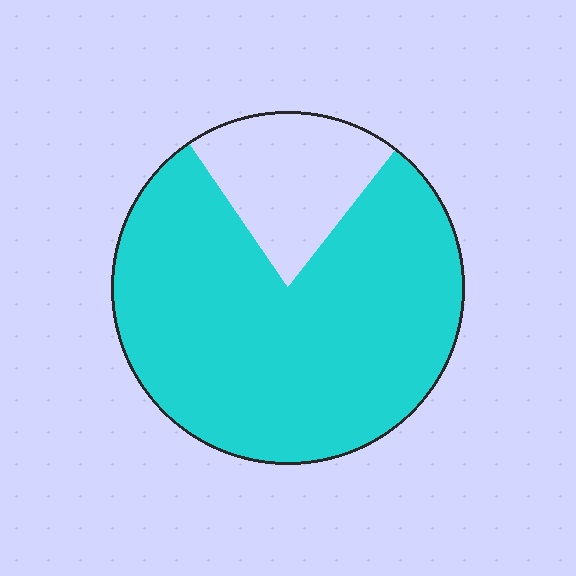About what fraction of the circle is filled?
About four fifths (4/5).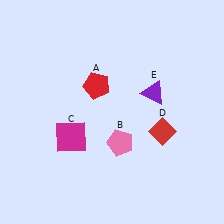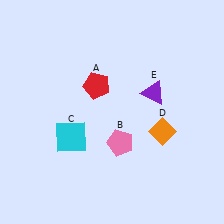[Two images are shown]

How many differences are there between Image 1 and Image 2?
There are 2 differences between the two images.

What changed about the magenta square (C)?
In Image 1, C is magenta. In Image 2, it changed to cyan.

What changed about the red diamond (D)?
In Image 1, D is red. In Image 2, it changed to orange.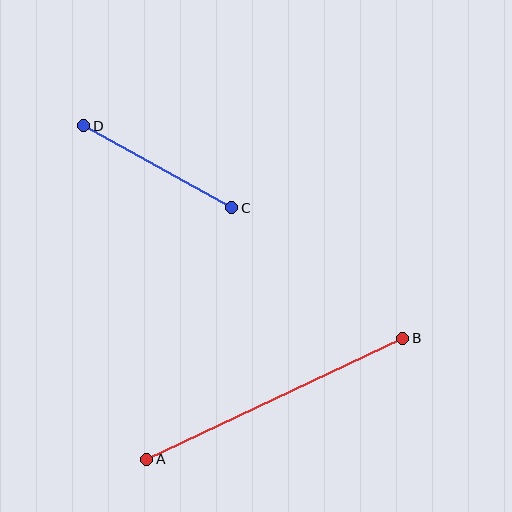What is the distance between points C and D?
The distance is approximately 169 pixels.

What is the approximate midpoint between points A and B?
The midpoint is at approximately (275, 399) pixels.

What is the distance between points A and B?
The distance is approximately 283 pixels.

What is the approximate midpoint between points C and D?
The midpoint is at approximately (158, 167) pixels.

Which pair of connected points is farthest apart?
Points A and B are farthest apart.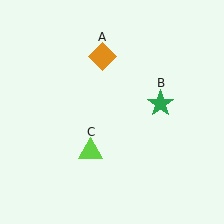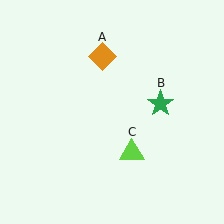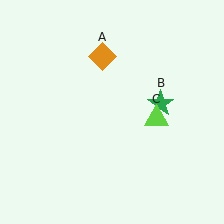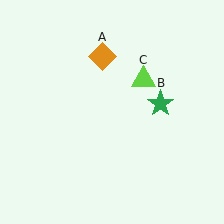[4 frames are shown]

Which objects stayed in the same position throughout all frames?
Orange diamond (object A) and green star (object B) remained stationary.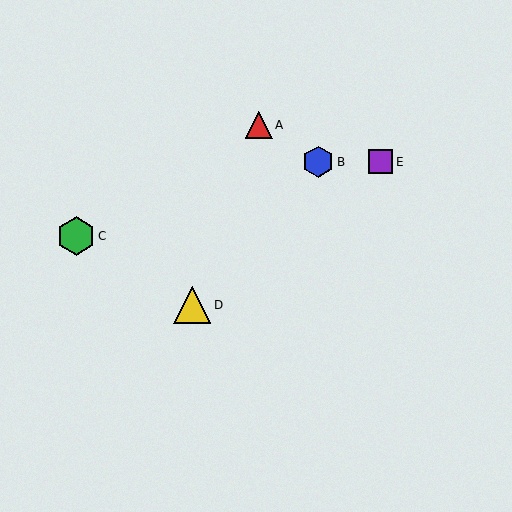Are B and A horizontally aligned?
No, B is at y≈162 and A is at y≈125.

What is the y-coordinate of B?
Object B is at y≈162.